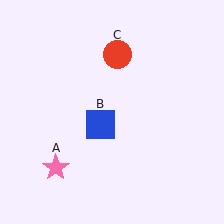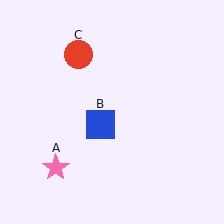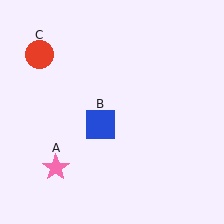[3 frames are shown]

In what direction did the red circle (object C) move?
The red circle (object C) moved left.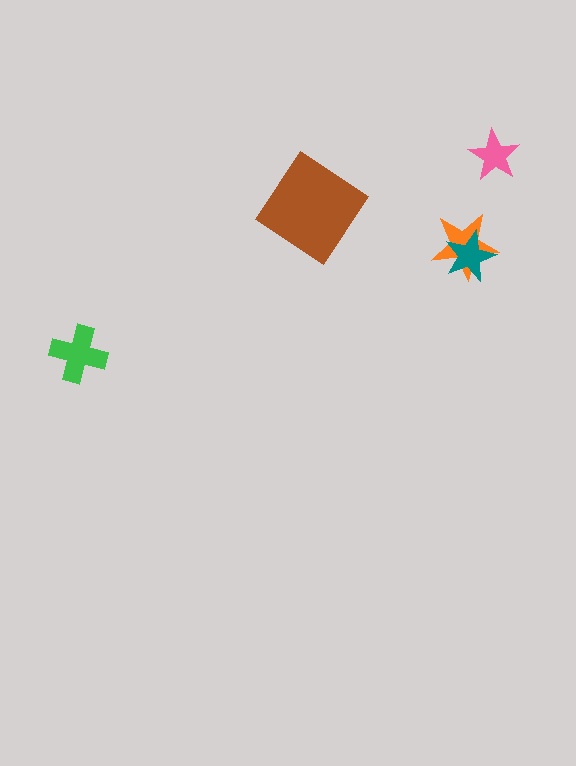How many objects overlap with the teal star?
1 object overlaps with the teal star.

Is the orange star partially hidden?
Yes, it is partially covered by another shape.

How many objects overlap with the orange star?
1 object overlaps with the orange star.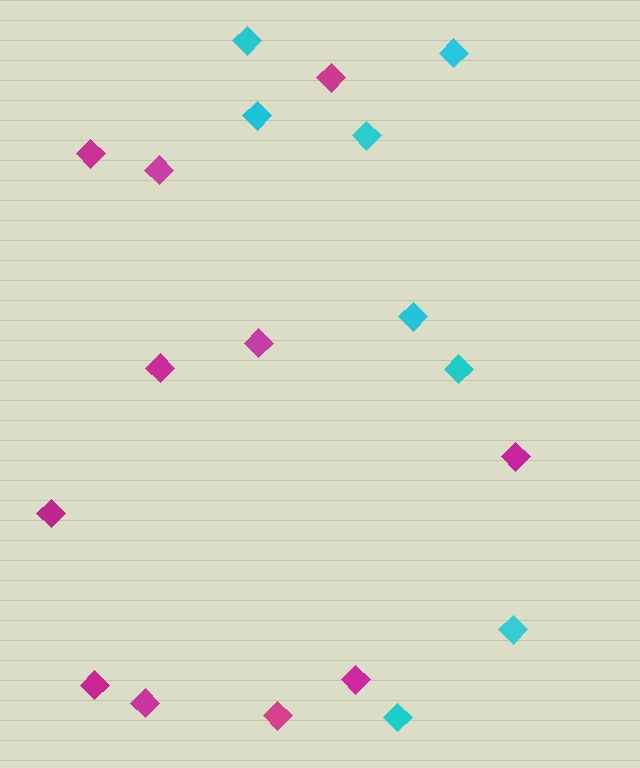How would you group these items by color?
There are 2 groups: one group of cyan diamonds (8) and one group of magenta diamonds (11).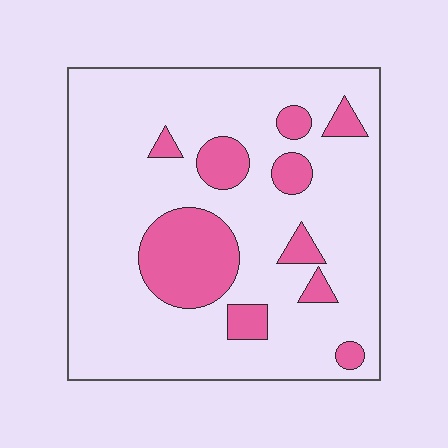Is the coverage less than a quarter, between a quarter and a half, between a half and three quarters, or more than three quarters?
Less than a quarter.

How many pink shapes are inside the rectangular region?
10.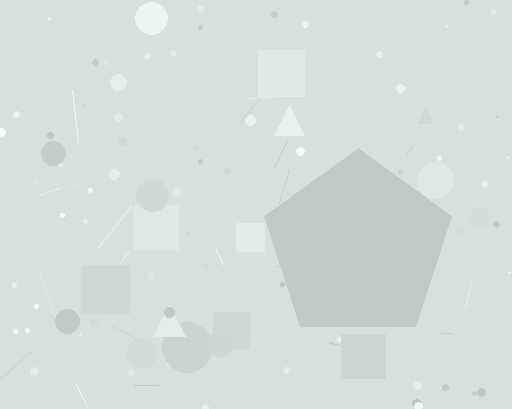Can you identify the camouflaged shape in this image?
The camouflaged shape is a pentagon.